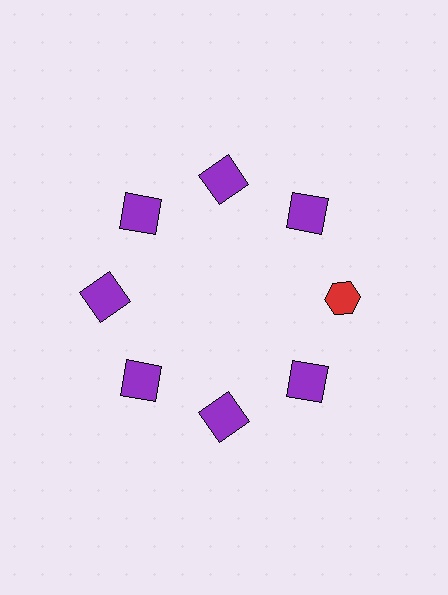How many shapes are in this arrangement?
There are 8 shapes arranged in a ring pattern.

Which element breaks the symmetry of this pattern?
The red hexagon at roughly the 3 o'clock position breaks the symmetry. All other shapes are purple squares.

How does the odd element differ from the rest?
It differs in both color (red instead of purple) and shape (hexagon instead of square).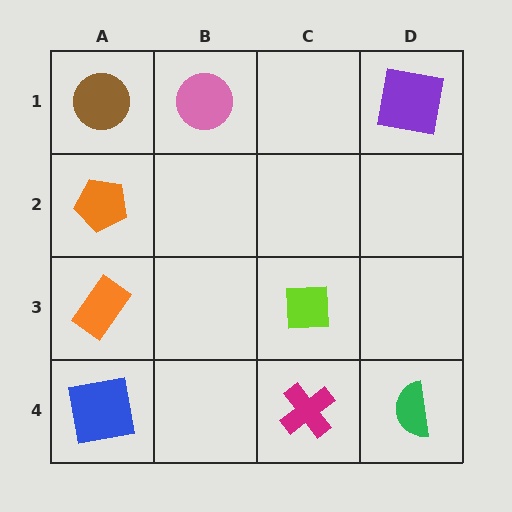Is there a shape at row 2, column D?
No, that cell is empty.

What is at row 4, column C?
A magenta cross.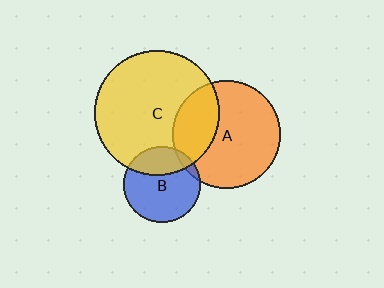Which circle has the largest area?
Circle C (yellow).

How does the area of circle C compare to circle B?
Approximately 2.7 times.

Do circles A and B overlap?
Yes.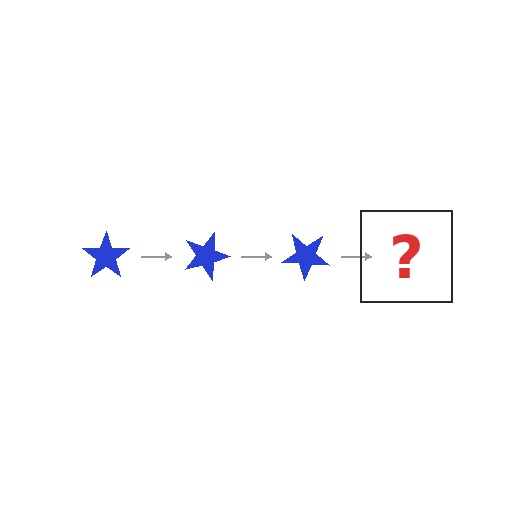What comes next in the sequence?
The next element should be a blue star rotated 60 degrees.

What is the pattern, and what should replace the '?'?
The pattern is that the star rotates 20 degrees each step. The '?' should be a blue star rotated 60 degrees.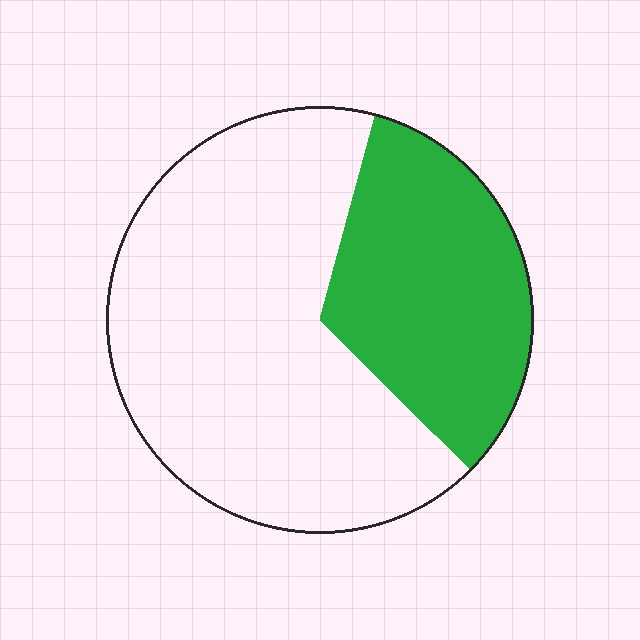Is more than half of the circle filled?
No.